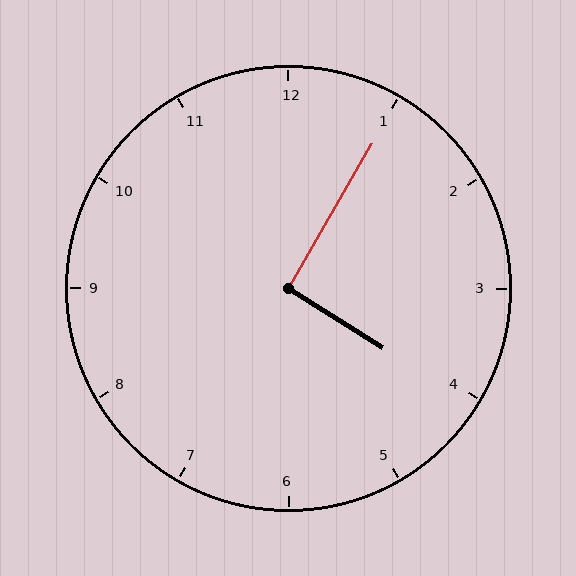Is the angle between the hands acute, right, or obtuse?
It is right.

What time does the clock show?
4:05.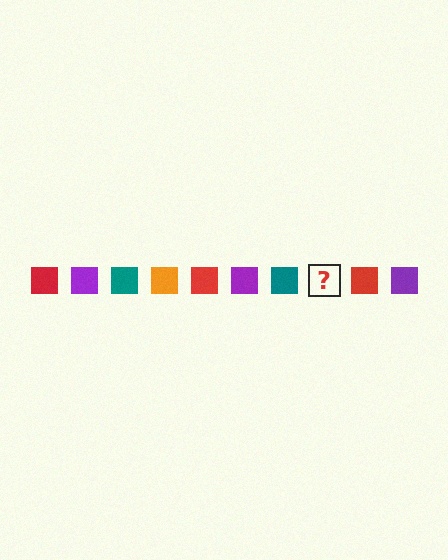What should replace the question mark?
The question mark should be replaced with an orange square.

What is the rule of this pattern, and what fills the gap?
The rule is that the pattern cycles through red, purple, teal, orange squares. The gap should be filled with an orange square.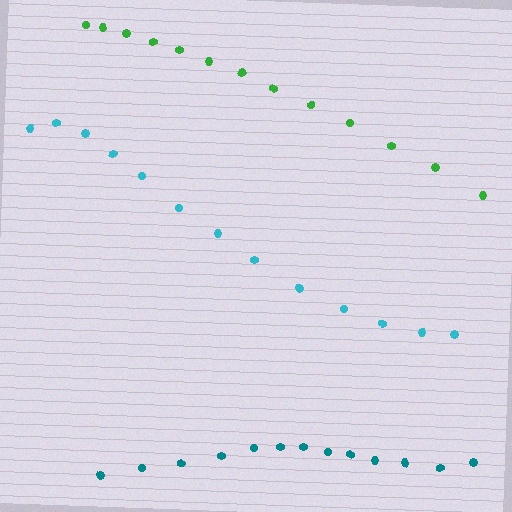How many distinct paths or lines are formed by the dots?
There are 3 distinct paths.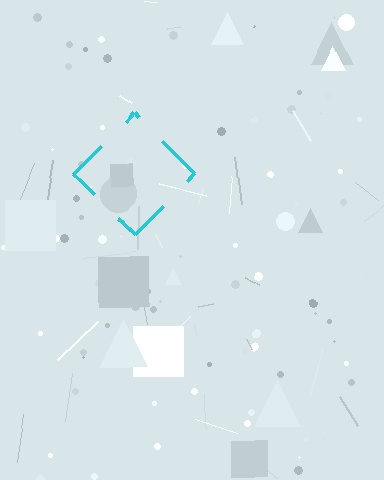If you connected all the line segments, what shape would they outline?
They would outline a diamond.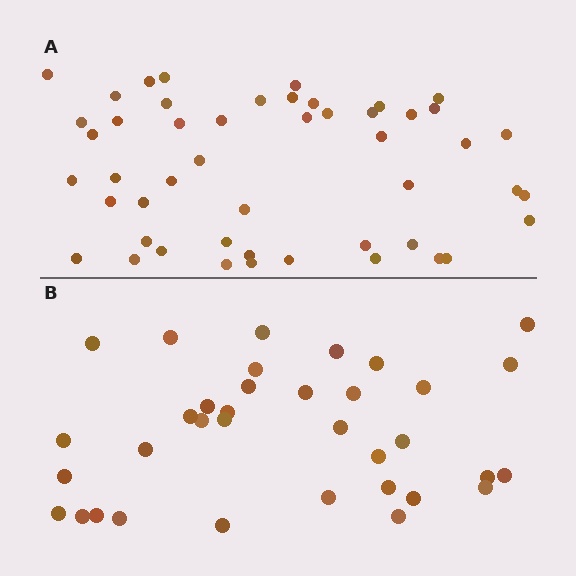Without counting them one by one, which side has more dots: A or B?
Region A (the top region) has more dots.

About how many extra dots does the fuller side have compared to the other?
Region A has approximately 15 more dots than region B.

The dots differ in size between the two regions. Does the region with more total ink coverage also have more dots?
No. Region B has more total ink coverage because its dots are larger, but region A actually contains more individual dots. Total area can be misleading — the number of items is what matters here.